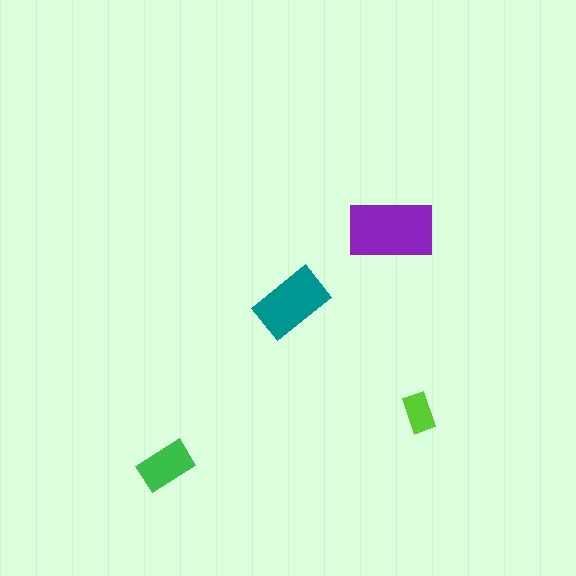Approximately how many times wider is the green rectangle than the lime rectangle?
About 1.5 times wider.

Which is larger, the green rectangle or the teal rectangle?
The teal one.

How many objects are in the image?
There are 4 objects in the image.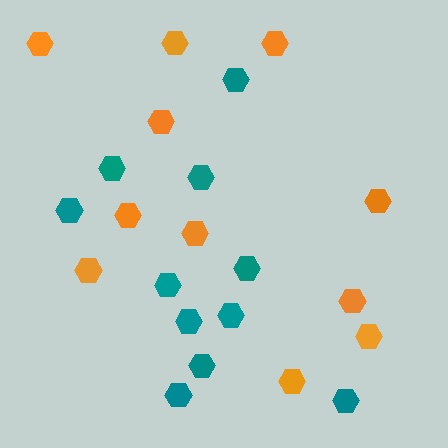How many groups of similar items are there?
There are 2 groups: one group of teal hexagons (11) and one group of orange hexagons (11).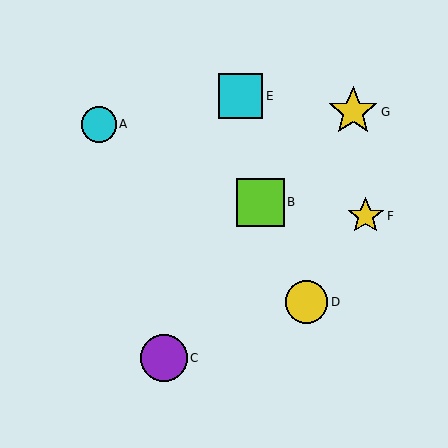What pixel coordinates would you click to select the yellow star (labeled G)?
Click at (353, 112) to select the yellow star G.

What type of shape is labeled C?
Shape C is a purple circle.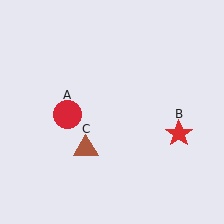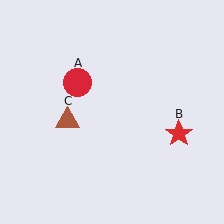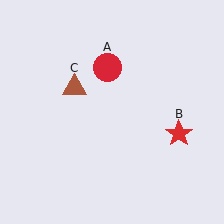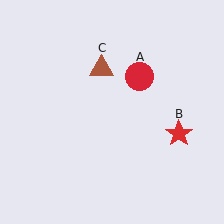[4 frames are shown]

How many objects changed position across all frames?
2 objects changed position: red circle (object A), brown triangle (object C).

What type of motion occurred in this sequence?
The red circle (object A), brown triangle (object C) rotated clockwise around the center of the scene.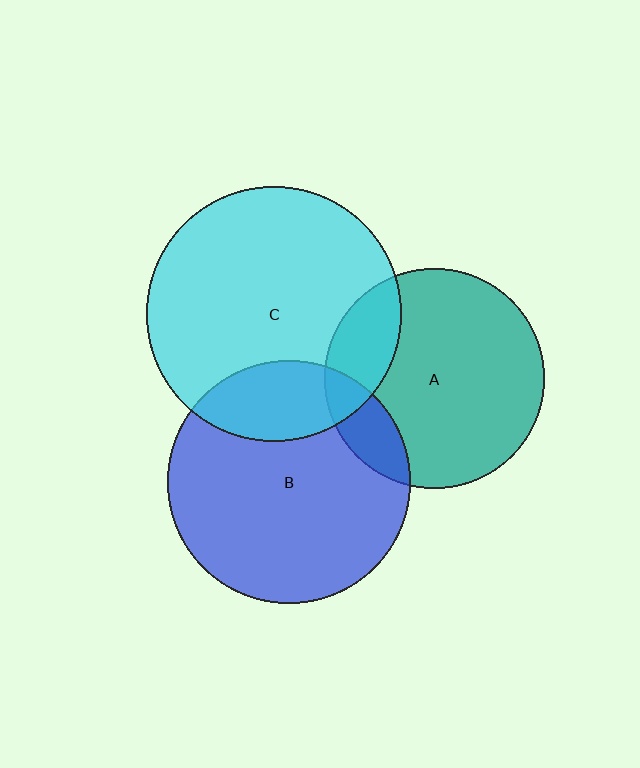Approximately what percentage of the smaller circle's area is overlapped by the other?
Approximately 20%.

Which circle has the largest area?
Circle C (cyan).